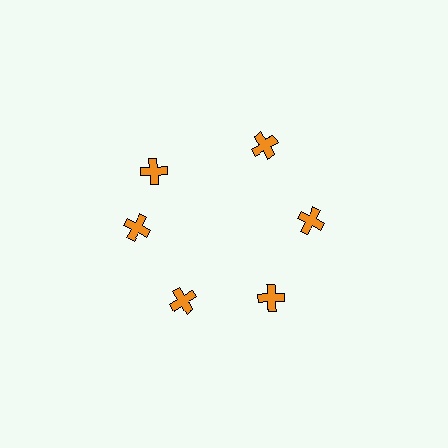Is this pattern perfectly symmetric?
No. The 6 orange crosses are arranged in a ring, but one element near the 11 o'clock position is rotated out of alignment along the ring, breaking the 6-fold rotational symmetry.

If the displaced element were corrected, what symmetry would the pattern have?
It would have 6-fold rotational symmetry — the pattern would map onto itself every 60 degrees.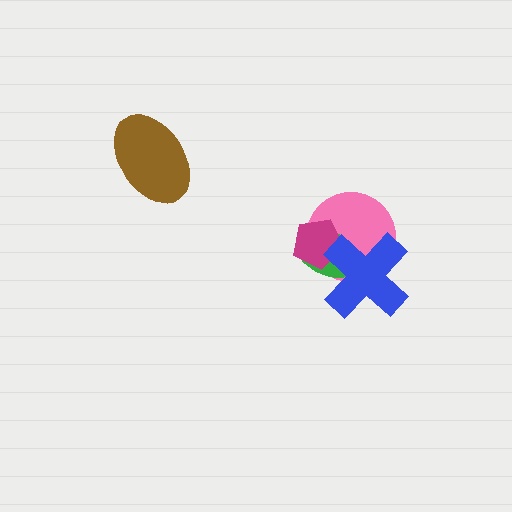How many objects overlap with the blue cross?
3 objects overlap with the blue cross.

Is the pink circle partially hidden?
Yes, it is partially covered by another shape.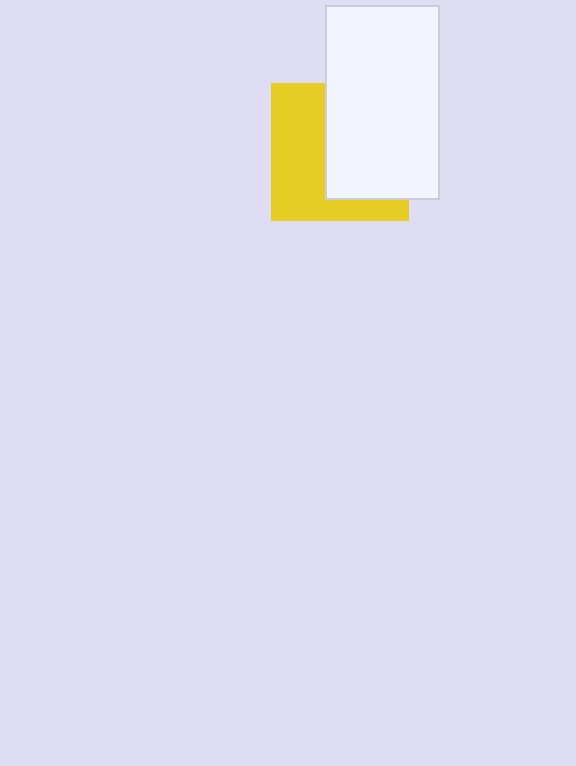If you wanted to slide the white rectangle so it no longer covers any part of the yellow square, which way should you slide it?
Slide it right — that is the most direct way to separate the two shapes.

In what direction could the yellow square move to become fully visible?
The yellow square could move left. That would shift it out from behind the white rectangle entirely.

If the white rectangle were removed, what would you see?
You would see the complete yellow square.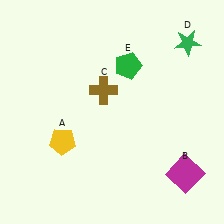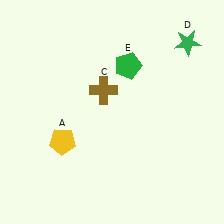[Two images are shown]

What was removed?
The magenta square (B) was removed in Image 2.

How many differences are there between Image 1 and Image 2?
There is 1 difference between the two images.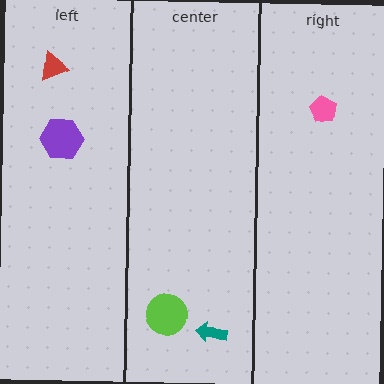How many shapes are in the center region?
2.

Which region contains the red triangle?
The left region.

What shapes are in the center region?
The lime circle, the teal arrow.